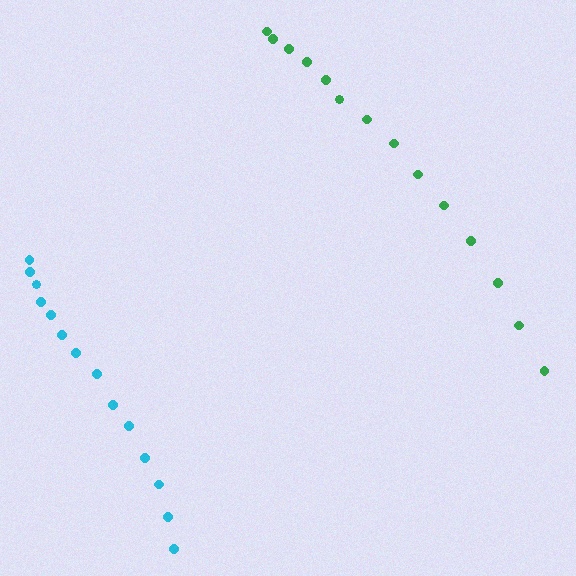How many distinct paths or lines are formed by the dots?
There are 2 distinct paths.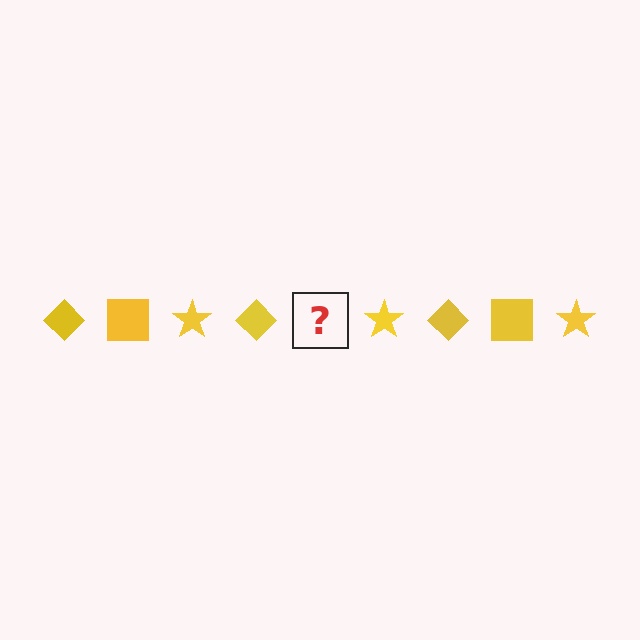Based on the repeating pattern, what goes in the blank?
The blank should be a yellow square.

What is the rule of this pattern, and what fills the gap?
The rule is that the pattern cycles through diamond, square, star shapes in yellow. The gap should be filled with a yellow square.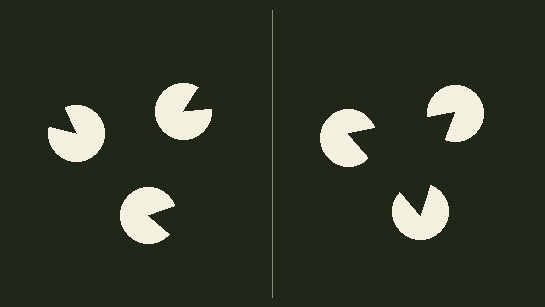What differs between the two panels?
The pac-man discs are positioned identically on both sides; only the wedge orientations differ. On the right they align to a triangle; on the left they are misaligned.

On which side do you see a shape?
An illusory triangle appears on the right side. On the left side the wedge cuts are rotated, so no coherent shape forms.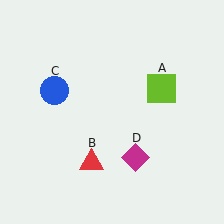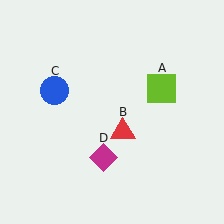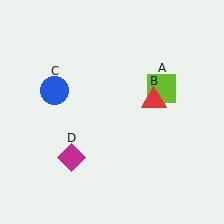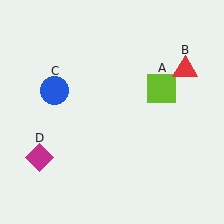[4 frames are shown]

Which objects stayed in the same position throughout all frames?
Lime square (object A) and blue circle (object C) remained stationary.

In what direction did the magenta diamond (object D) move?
The magenta diamond (object D) moved left.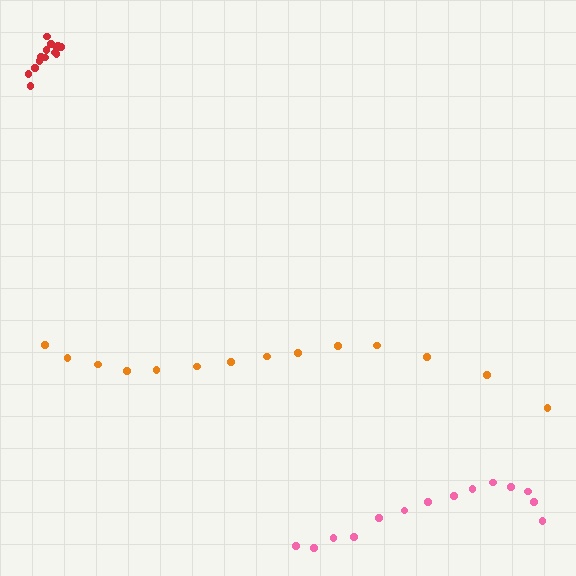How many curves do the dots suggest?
There are 3 distinct paths.